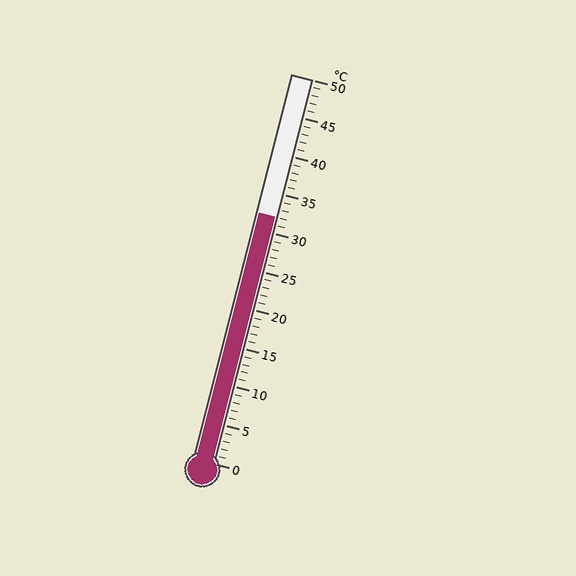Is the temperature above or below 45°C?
The temperature is below 45°C.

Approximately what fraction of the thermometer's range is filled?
The thermometer is filled to approximately 65% of its range.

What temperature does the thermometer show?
The thermometer shows approximately 32°C.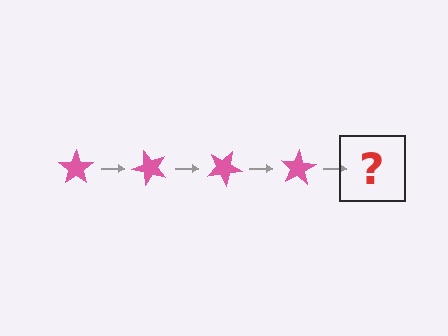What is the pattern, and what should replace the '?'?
The pattern is that the star rotates 50 degrees each step. The '?' should be a pink star rotated 200 degrees.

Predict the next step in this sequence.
The next step is a pink star rotated 200 degrees.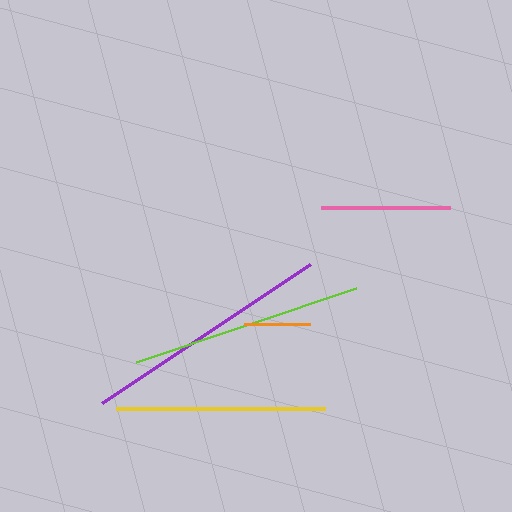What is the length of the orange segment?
The orange segment is approximately 66 pixels long.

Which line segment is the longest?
The purple line is the longest at approximately 250 pixels.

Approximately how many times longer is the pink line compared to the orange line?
The pink line is approximately 2.0 times the length of the orange line.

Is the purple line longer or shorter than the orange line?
The purple line is longer than the orange line.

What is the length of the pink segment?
The pink segment is approximately 129 pixels long.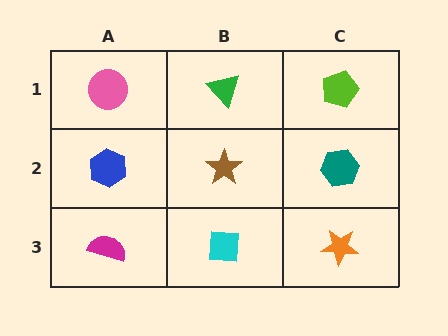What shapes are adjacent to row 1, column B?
A brown star (row 2, column B), a pink circle (row 1, column A), a lime pentagon (row 1, column C).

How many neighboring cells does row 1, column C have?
2.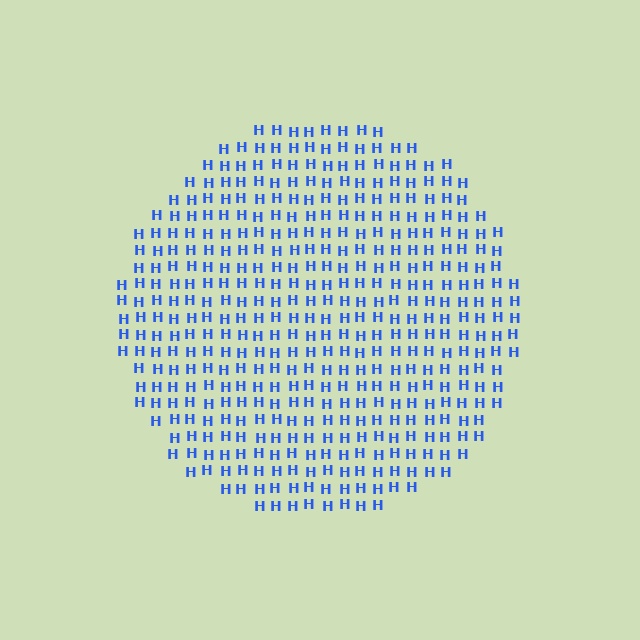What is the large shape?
The large shape is a circle.